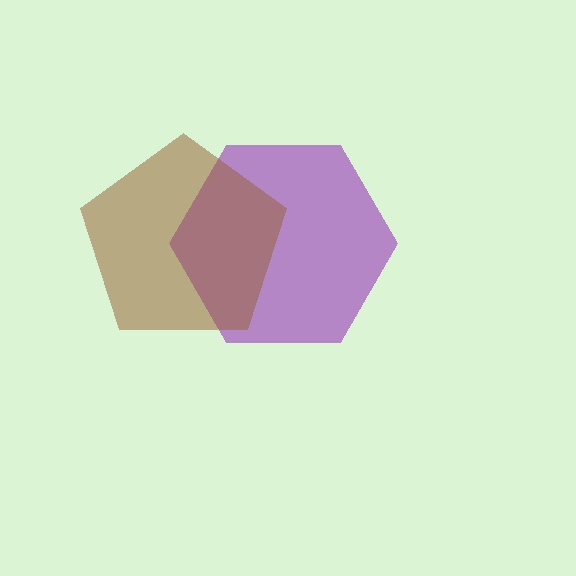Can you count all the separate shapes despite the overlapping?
Yes, there are 2 separate shapes.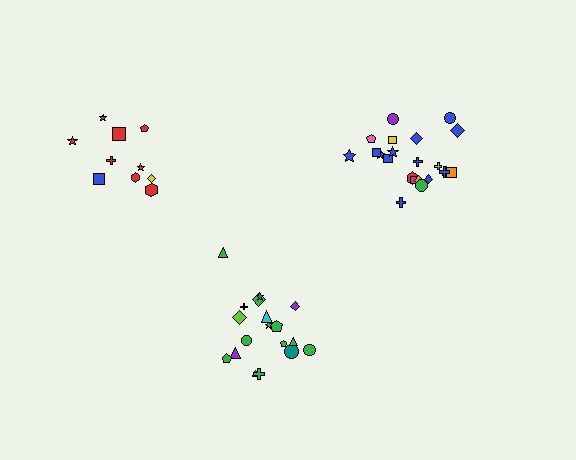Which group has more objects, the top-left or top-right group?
The top-right group.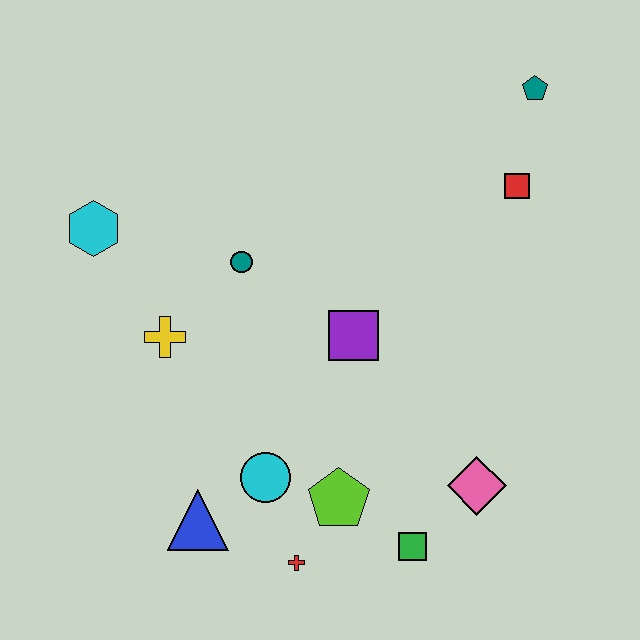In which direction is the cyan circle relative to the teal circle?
The cyan circle is below the teal circle.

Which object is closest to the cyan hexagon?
The yellow cross is closest to the cyan hexagon.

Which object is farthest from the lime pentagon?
The teal pentagon is farthest from the lime pentagon.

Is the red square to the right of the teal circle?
Yes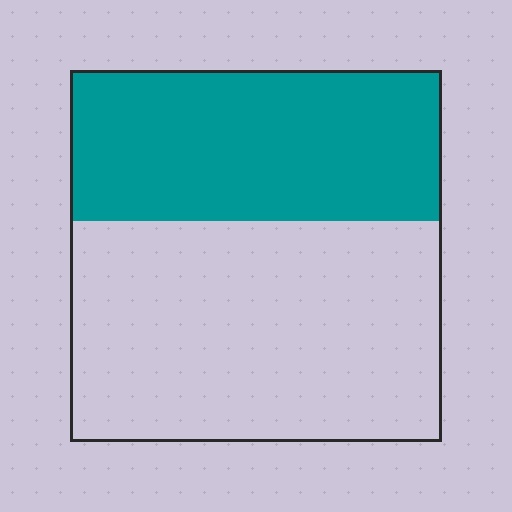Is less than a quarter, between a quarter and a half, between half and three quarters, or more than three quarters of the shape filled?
Between a quarter and a half.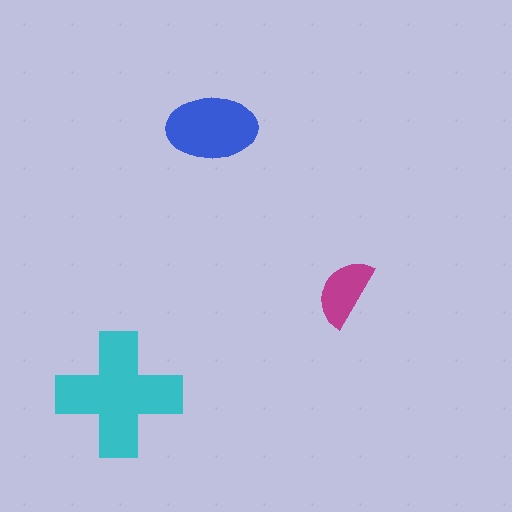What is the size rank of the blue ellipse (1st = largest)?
2nd.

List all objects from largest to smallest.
The cyan cross, the blue ellipse, the magenta semicircle.